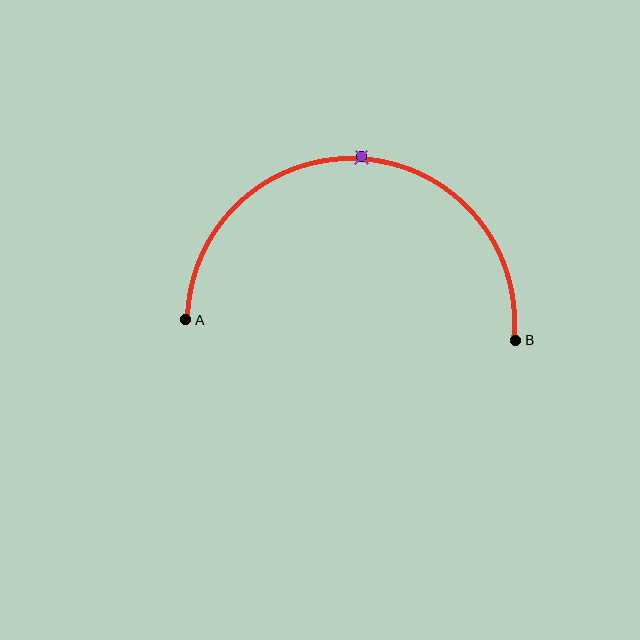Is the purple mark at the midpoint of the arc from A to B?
Yes. The purple mark lies on the arc at equal arc-length from both A and B — it is the arc midpoint.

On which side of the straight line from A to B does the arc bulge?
The arc bulges above the straight line connecting A and B.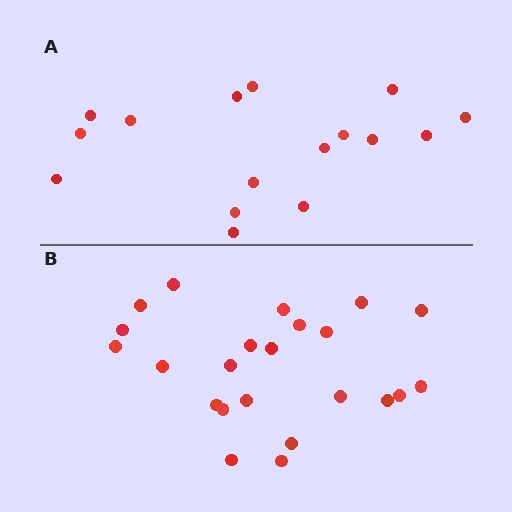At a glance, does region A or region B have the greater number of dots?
Region B (the bottom region) has more dots.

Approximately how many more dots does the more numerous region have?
Region B has roughly 8 or so more dots than region A.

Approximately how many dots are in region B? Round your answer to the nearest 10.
About 20 dots. (The exact count is 23, which rounds to 20.)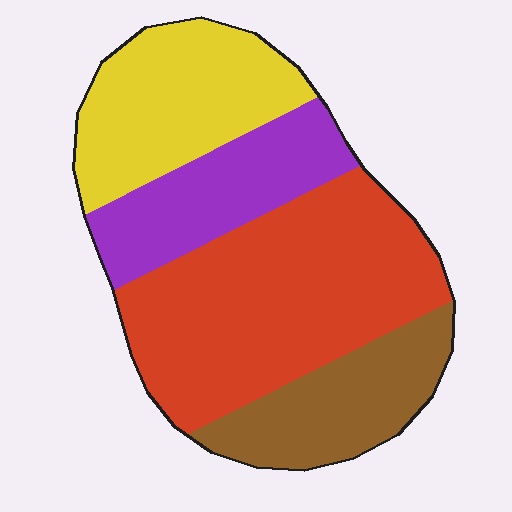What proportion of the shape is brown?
Brown takes up about one sixth (1/6) of the shape.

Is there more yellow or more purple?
Yellow.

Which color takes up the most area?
Red, at roughly 40%.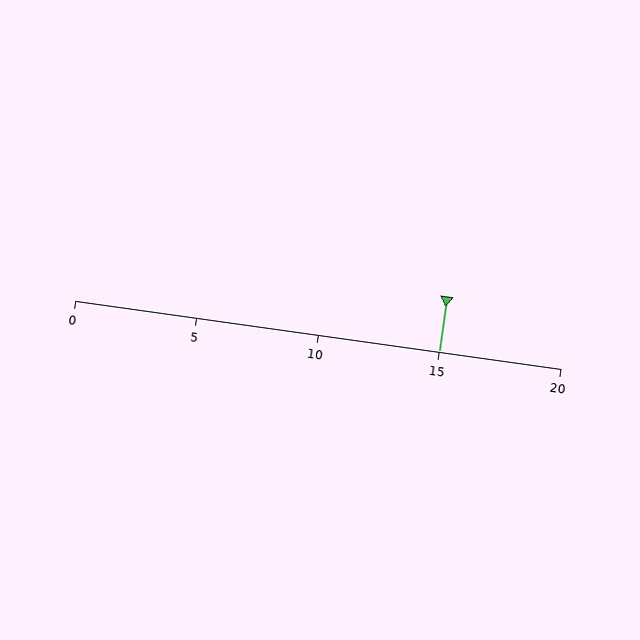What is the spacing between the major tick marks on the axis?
The major ticks are spaced 5 apart.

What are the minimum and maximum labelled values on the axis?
The axis runs from 0 to 20.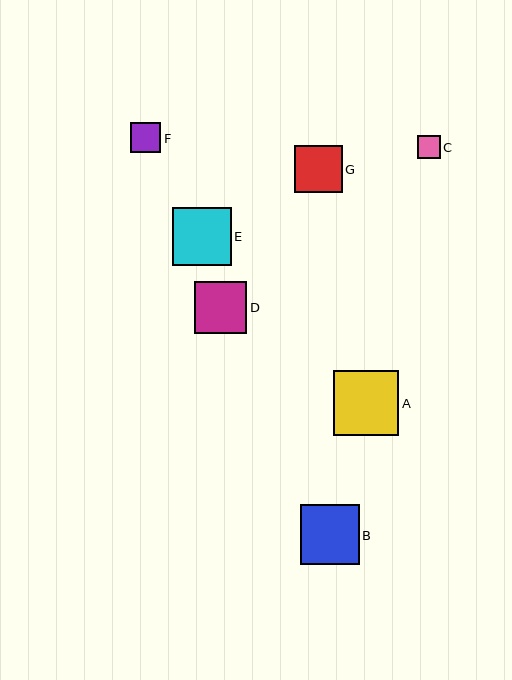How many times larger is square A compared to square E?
Square A is approximately 1.1 times the size of square E.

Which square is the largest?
Square A is the largest with a size of approximately 66 pixels.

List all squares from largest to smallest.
From largest to smallest: A, B, E, D, G, F, C.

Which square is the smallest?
Square C is the smallest with a size of approximately 23 pixels.